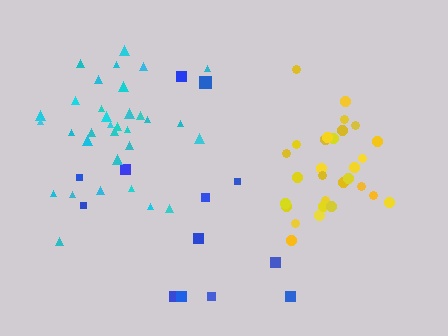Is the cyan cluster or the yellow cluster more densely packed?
Yellow.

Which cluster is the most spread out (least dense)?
Blue.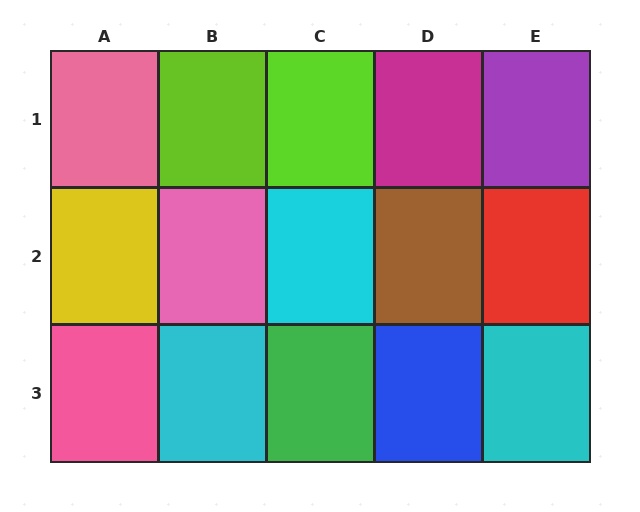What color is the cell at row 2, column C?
Cyan.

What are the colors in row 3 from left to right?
Pink, cyan, green, blue, cyan.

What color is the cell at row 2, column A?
Yellow.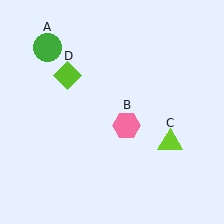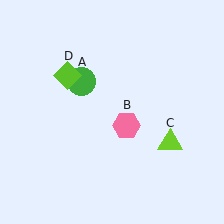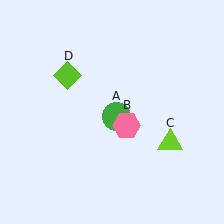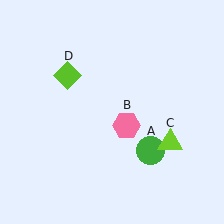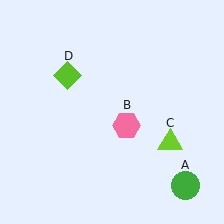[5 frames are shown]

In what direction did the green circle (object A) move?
The green circle (object A) moved down and to the right.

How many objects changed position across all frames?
1 object changed position: green circle (object A).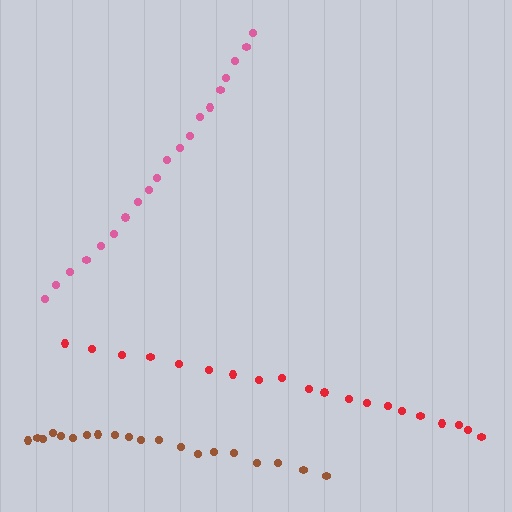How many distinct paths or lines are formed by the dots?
There are 3 distinct paths.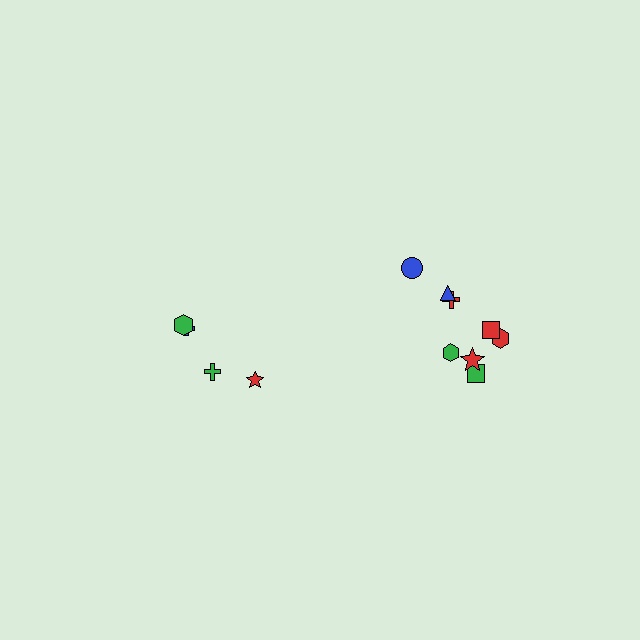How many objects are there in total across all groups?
There are 12 objects.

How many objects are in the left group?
There are 4 objects.